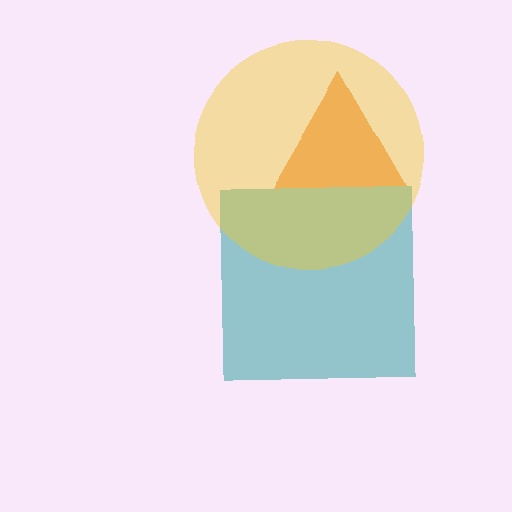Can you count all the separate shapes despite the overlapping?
Yes, there are 3 separate shapes.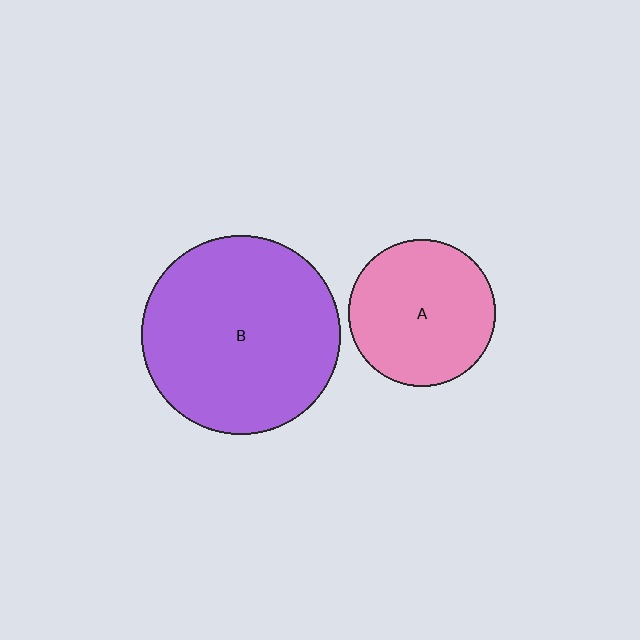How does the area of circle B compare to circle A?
Approximately 1.8 times.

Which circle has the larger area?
Circle B (purple).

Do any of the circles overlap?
No, none of the circles overlap.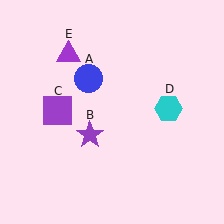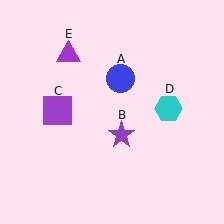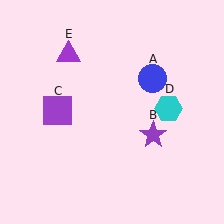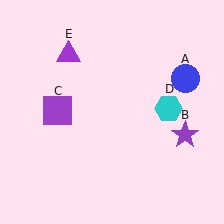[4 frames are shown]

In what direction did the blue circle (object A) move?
The blue circle (object A) moved right.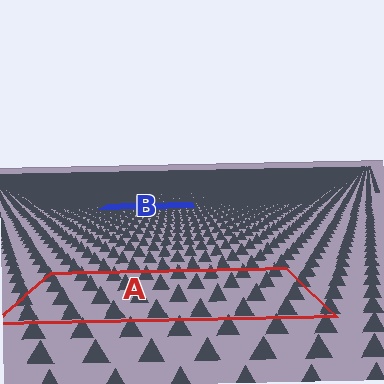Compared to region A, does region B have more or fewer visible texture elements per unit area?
Region B has more texture elements per unit area — they are packed more densely because it is farther away.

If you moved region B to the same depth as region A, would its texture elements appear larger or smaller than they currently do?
They would appear larger. At a closer depth, the same texture elements are projected at a bigger on-screen size.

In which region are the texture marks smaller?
The texture marks are smaller in region B, because it is farther away.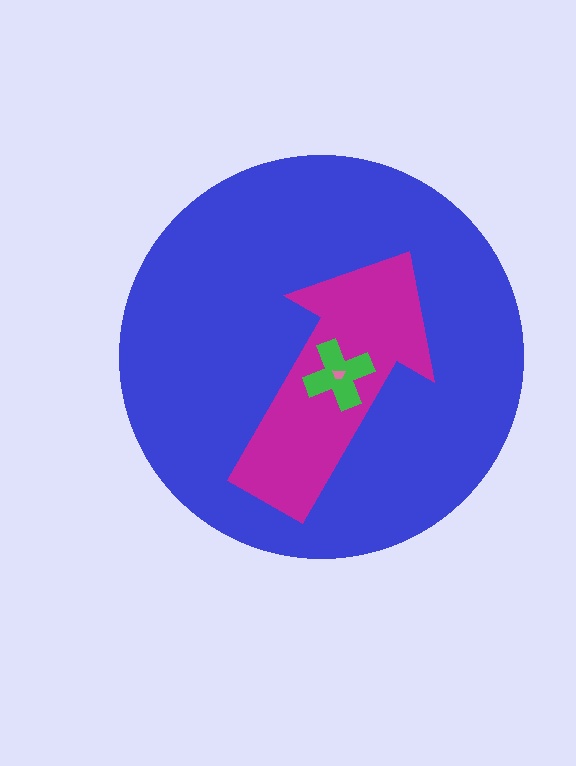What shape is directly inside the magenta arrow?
The green cross.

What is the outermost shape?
The blue circle.